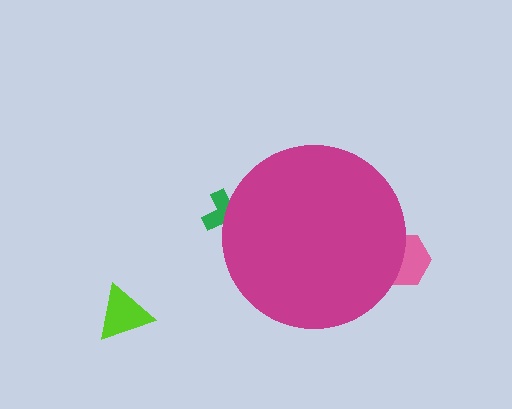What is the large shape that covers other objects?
A magenta circle.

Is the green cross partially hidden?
Yes, the green cross is partially hidden behind the magenta circle.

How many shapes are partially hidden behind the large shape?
2 shapes are partially hidden.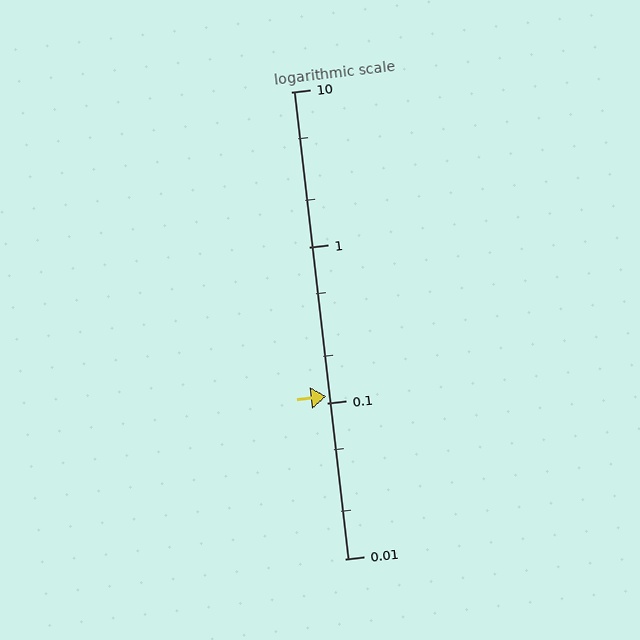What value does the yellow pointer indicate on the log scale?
The pointer indicates approximately 0.11.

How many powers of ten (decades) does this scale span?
The scale spans 3 decades, from 0.01 to 10.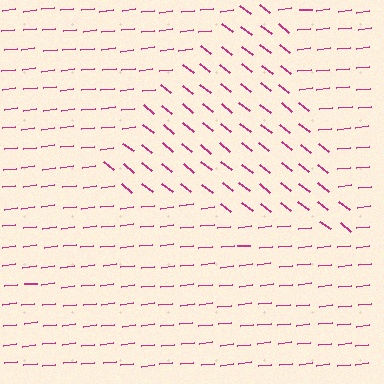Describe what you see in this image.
The image is filled with small magenta line segments. A triangle region in the image has lines oriented differently from the surrounding lines, creating a visible texture boundary.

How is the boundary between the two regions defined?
The boundary is defined purely by a change in line orientation (approximately 45 degrees difference). All lines are the same color and thickness.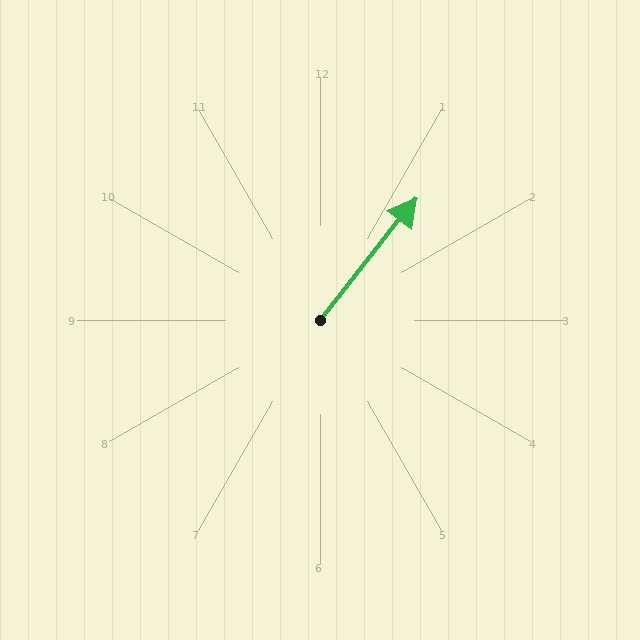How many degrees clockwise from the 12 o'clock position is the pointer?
Approximately 38 degrees.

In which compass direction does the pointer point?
Northeast.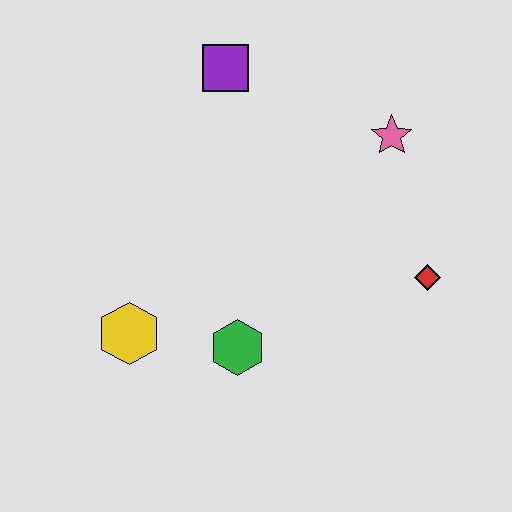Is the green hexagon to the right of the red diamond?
No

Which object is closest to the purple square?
The pink star is closest to the purple square.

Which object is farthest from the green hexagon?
The purple square is farthest from the green hexagon.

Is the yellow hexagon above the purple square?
No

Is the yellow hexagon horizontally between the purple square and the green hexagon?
No